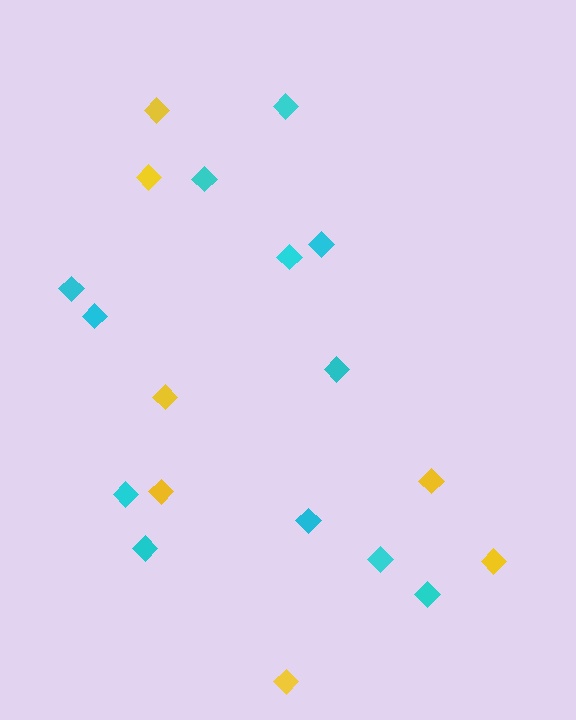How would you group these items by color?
There are 2 groups: one group of yellow diamonds (7) and one group of cyan diamonds (12).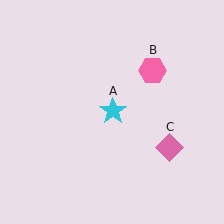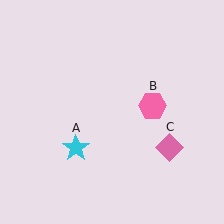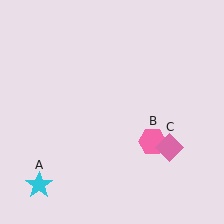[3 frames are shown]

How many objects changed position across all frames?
2 objects changed position: cyan star (object A), pink hexagon (object B).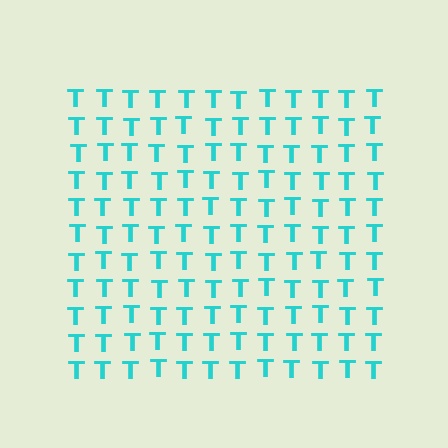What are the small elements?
The small elements are letter T's.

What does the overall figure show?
The overall figure shows a square.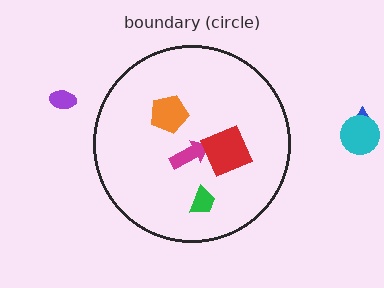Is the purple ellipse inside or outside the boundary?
Outside.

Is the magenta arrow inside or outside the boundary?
Inside.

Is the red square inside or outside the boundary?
Inside.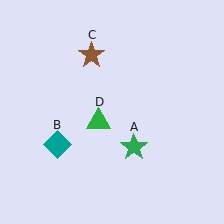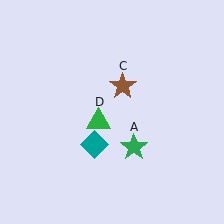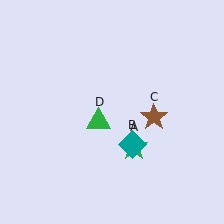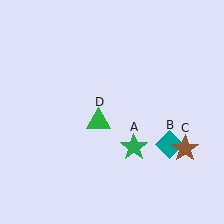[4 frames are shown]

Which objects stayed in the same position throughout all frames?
Green star (object A) and green triangle (object D) remained stationary.